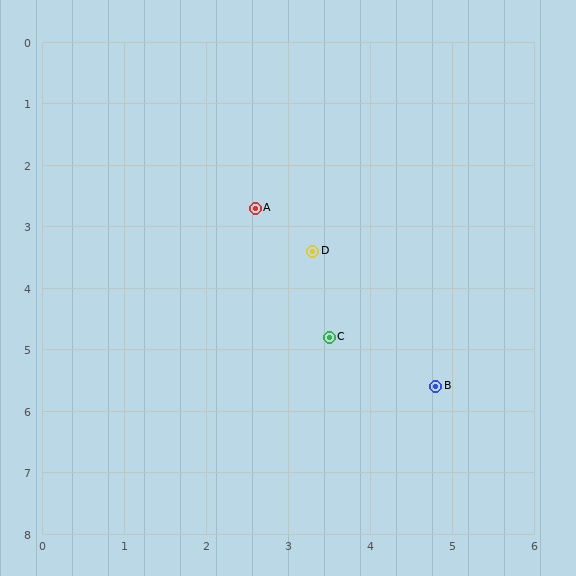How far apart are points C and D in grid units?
Points C and D are about 1.4 grid units apart.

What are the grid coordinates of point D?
Point D is at approximately (3.3, 3.4).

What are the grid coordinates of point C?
Point C is at approximately (3.5, 4.8).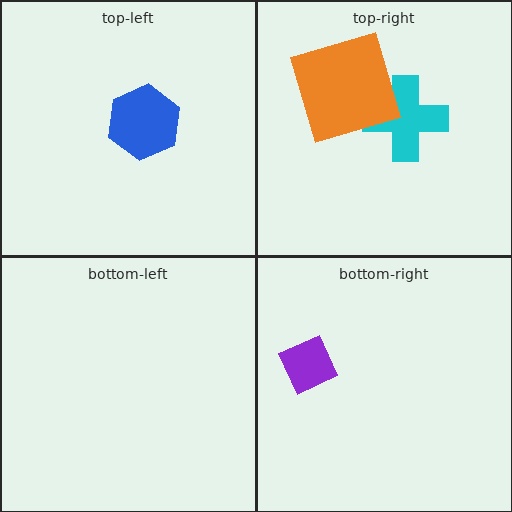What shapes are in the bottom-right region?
The purple diamond.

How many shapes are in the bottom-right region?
1.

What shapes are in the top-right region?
The cyan cross, the orange square.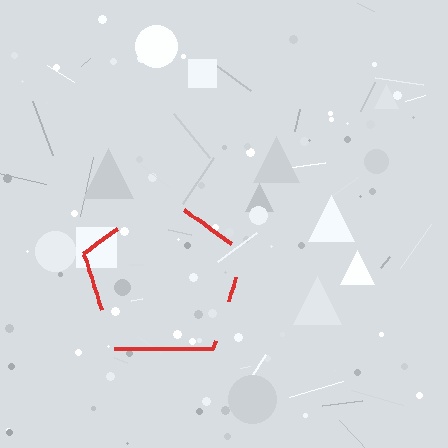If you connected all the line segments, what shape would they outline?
They would outline a pentagon.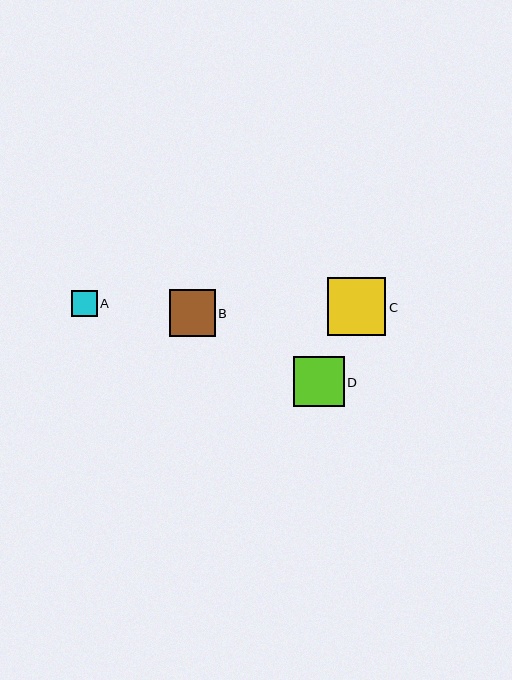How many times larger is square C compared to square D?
Square C is approximately 1.1 times the size of square D.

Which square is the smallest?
Square A is the smallest with a size of approximately 26 pixels.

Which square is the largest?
Square C is the largest with a size of approximately 58 pixels.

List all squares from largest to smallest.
From largest to smallest: C, D, B, A.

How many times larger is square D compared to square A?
Square D is approximately 1.9 times the size of square A.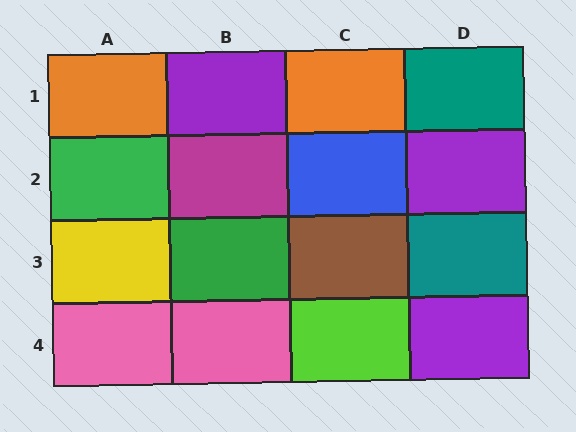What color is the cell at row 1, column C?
Orange.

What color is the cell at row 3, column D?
Teal.